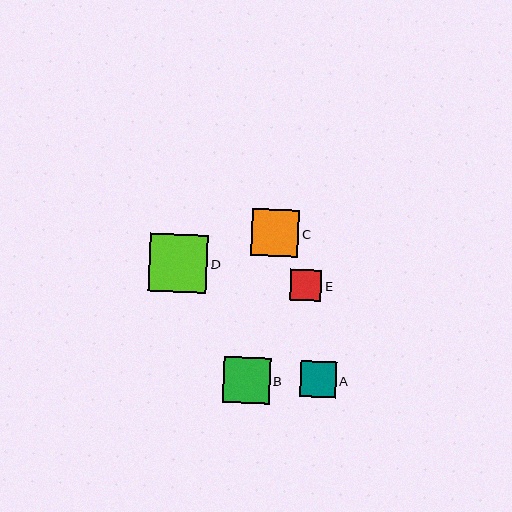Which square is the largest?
Square D is the largest with a size of approximately 58 pixels.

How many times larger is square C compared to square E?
Square C is approximately 1.5 times the size of square E.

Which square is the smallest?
Square E is the smallest with a size of approximately 31 pixels.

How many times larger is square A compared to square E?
Square A is approximately 1.1 times the size of square E.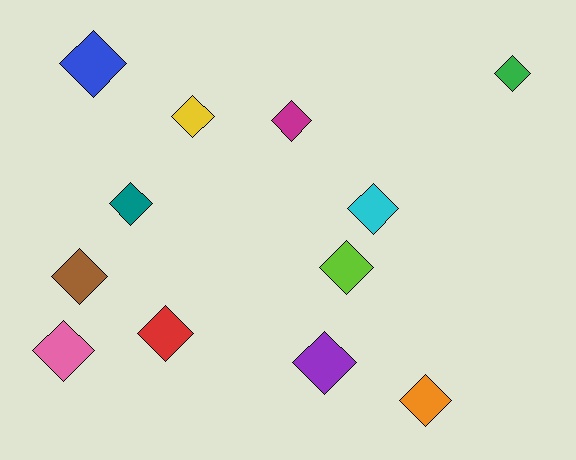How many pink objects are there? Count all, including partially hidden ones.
There is 1 pink object.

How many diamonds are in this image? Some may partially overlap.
There are 12 diamonds.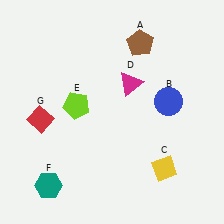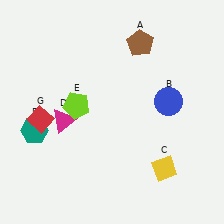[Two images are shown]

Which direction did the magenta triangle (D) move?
The magenta triangle (D) moved left.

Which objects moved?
The objects that moved are: the magenta triangle (D), the teal hexagon (F).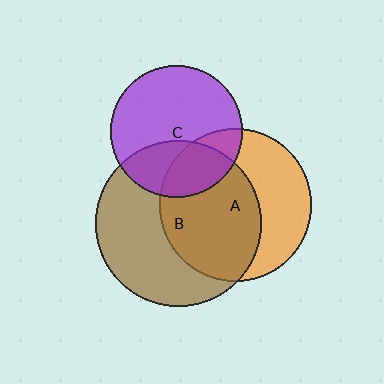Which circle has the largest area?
Circle B (brown).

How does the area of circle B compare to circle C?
Approximately 1.6 times.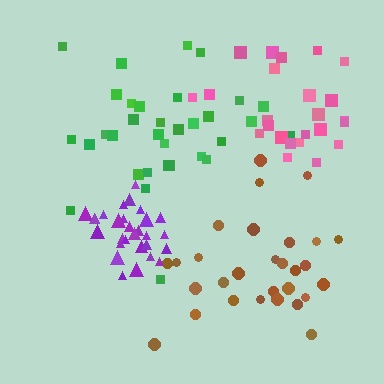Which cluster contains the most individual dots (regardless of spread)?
Green (33).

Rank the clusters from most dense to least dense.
purple, pink, brown, green.